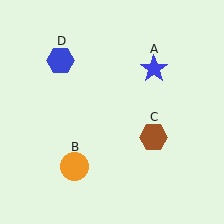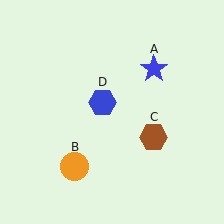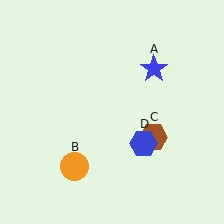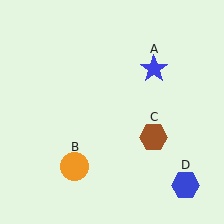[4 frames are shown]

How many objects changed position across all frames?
1 object changed position: blue hexagon (object D).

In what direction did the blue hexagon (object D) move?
The blue hexagon (object D) moved down and to the right.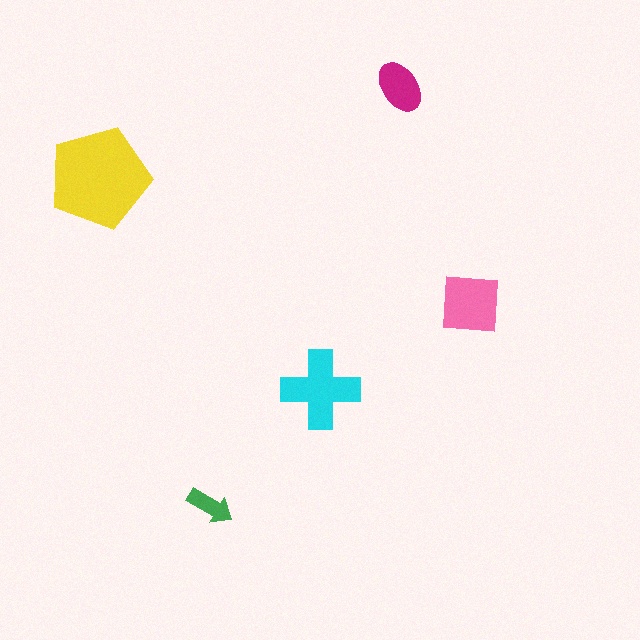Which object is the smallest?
The green arrow.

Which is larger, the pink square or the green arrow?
The pink square.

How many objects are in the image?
There are 5 objects in the image.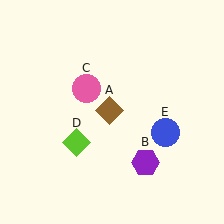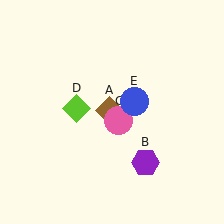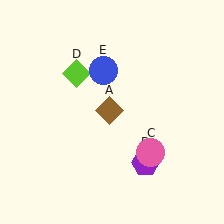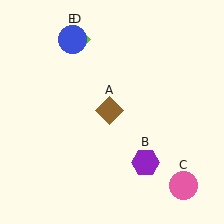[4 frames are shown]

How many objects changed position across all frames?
3 objects changed position: pink circle (object C), lime diamond (object D), blue circle (object E).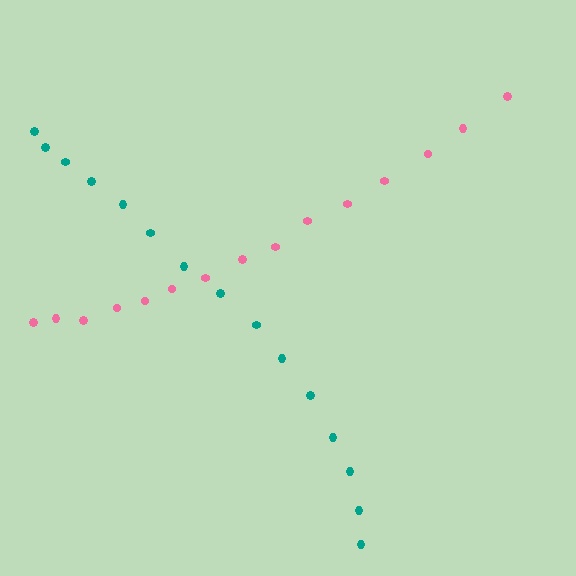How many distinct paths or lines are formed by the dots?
There are 2 distinct paths.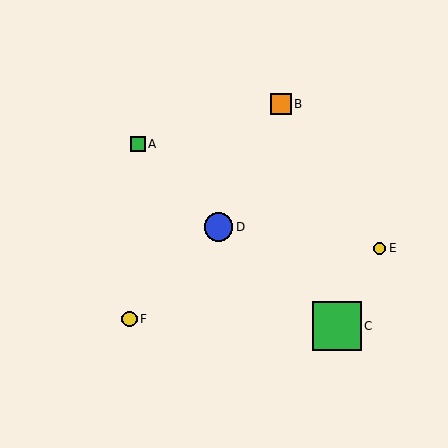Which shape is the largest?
The green square (labeled C) is the largest.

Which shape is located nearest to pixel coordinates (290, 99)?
The orange square (labeled B) at (281, 104) is nearest to that location.